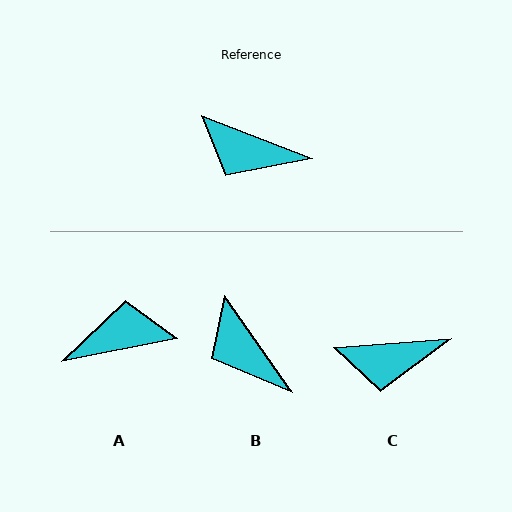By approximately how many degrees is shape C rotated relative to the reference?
Approximately 26 degrees counter-clockwise.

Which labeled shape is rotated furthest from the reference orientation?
A, about 148 degrees away.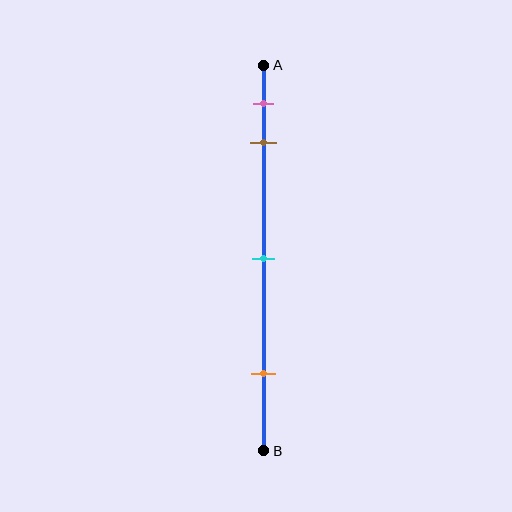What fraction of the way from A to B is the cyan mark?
The cyan mark is approximately 50% (0.5) of the way from A to B.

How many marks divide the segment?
There are 4 marks dividing the segment.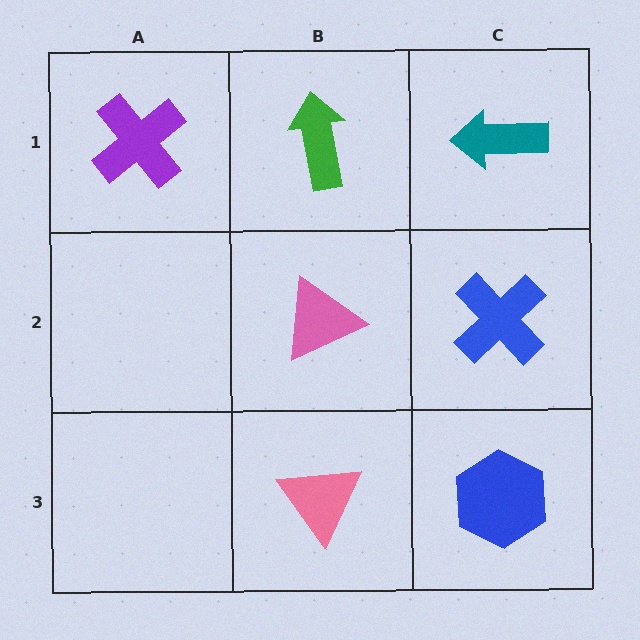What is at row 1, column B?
A green arrow.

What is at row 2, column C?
A blue cross.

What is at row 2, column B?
A pink triangle.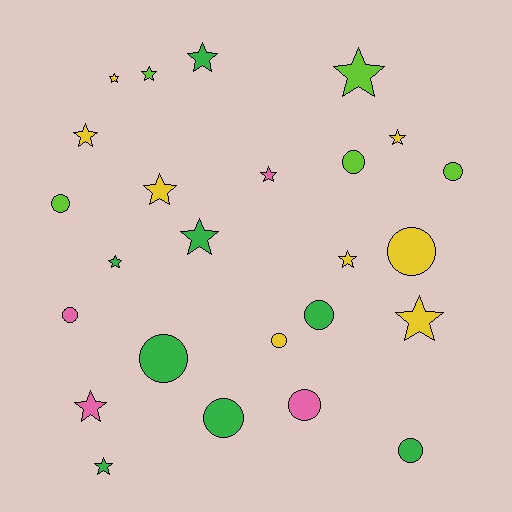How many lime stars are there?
There are 2 lime stars.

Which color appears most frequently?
Green, with 8 objects.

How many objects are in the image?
There are 25 objects.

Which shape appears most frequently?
Star, with 14 objects.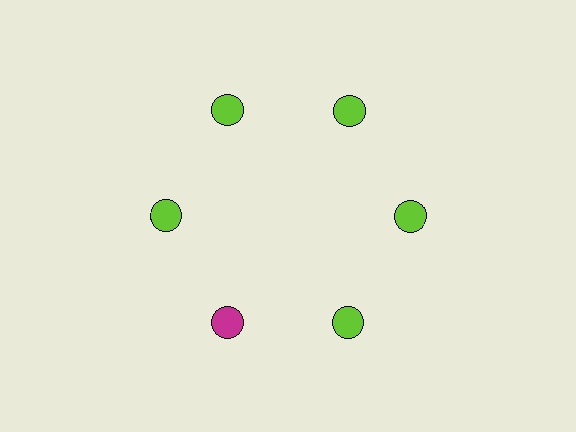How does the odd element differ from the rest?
It has a different color: magenta instead of lime.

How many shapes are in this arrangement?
There are 6 shapes arranged in a ring pattern.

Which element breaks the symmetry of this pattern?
The magenta circle at roughly the 7 o'clock position breaks the symmetry. All other shapes are lime circles.